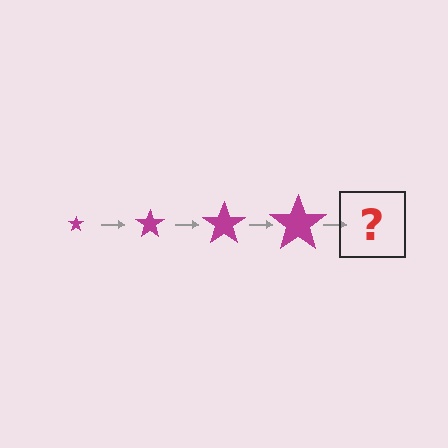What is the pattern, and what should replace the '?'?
The pattern is that the star gets progressively larger each step. The '?' should be a magenta star, larger than the previous one.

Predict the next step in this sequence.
The next step is a magenta star, larger than the previous one.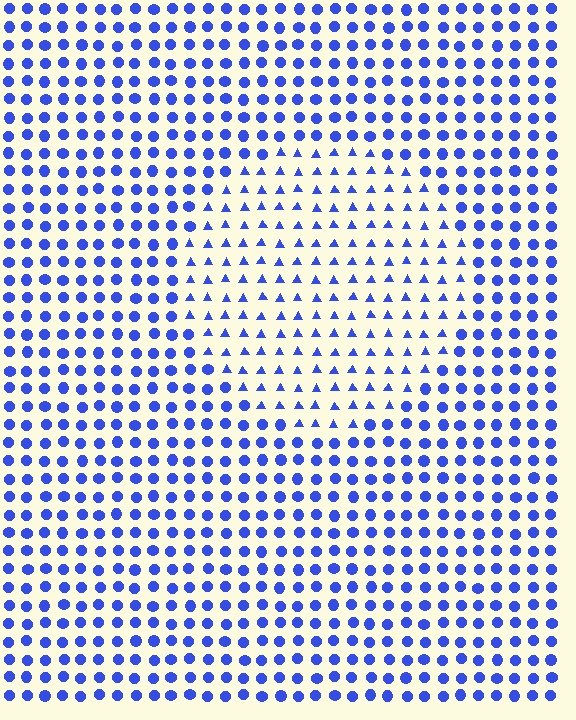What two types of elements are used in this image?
The image uses triangles inside the circle region and circles outside it.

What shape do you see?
I see a circle.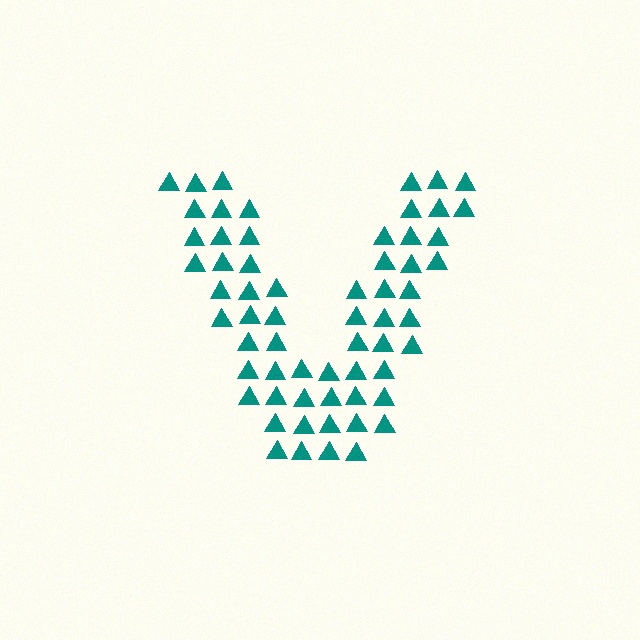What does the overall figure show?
The overall figure shows the letter V.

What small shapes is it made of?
It is made of small triangles.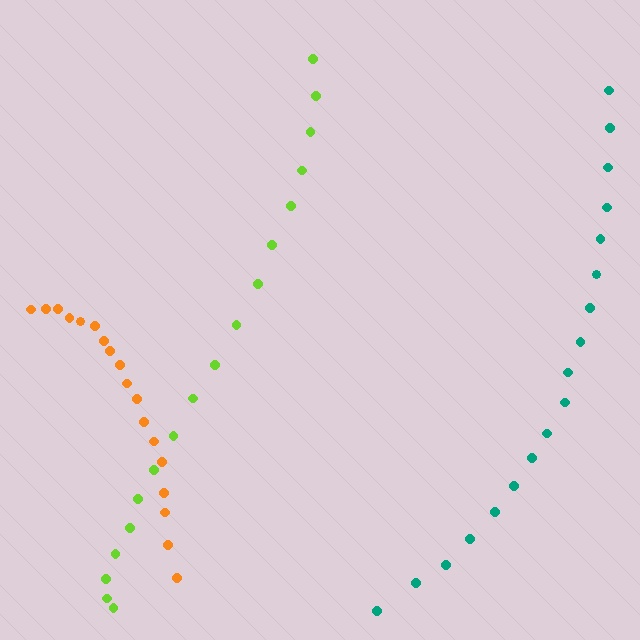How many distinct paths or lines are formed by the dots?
There are 3 distinct paths.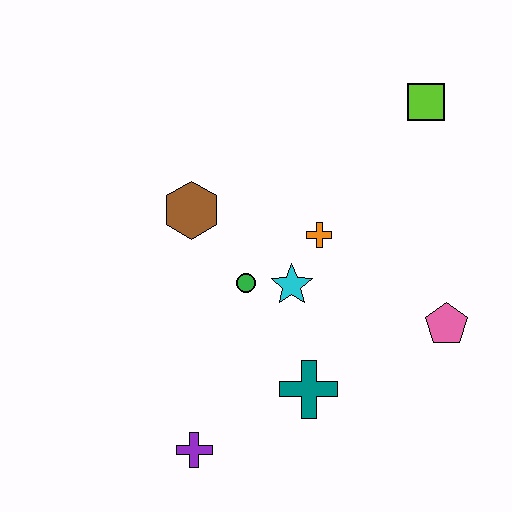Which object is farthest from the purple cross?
The lime square is farthest from the purple cross.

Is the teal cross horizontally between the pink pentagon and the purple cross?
Yes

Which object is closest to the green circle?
The cyan star is closest to the green circle.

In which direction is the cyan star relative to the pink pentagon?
The cyan star is to the left of the pink pentagon.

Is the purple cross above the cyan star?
No